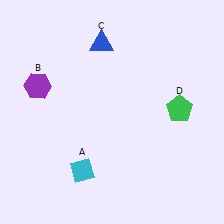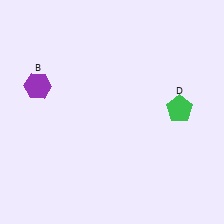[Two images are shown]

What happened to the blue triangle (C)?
The blue triangle (C) was removed in Image 2. It was in the top-left area of Image 1.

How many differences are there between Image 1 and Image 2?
There are 2 differences between the two images.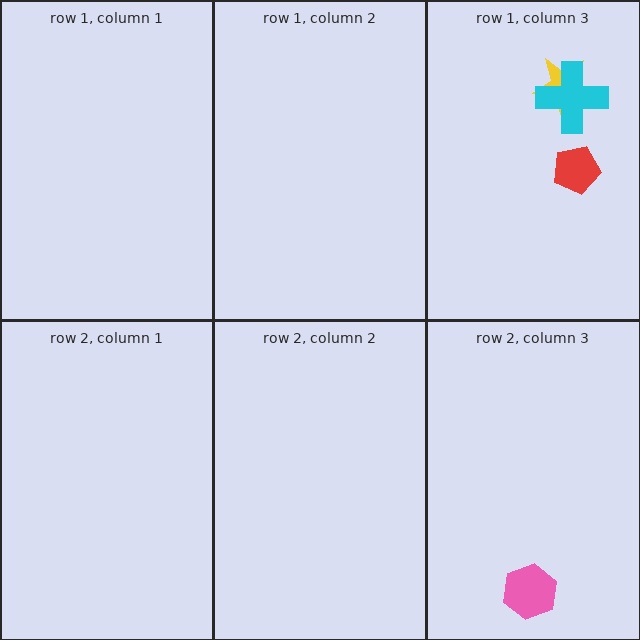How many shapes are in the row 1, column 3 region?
3.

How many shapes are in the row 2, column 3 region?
1.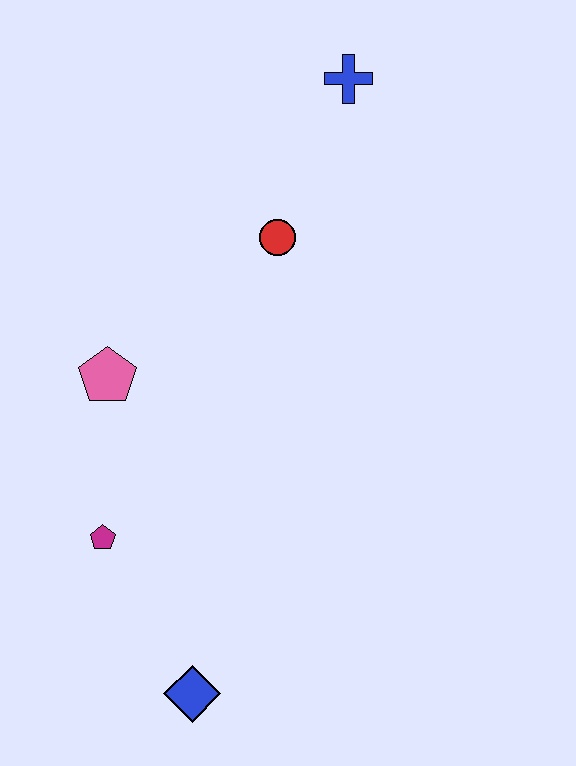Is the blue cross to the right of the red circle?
Yes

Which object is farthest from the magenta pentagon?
The blue cross is farthest from the magenta pentagon.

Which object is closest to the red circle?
The blue cross is closest to the red circle.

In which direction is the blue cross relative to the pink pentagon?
The blue cross is above the pink pentagon.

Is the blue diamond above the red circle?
No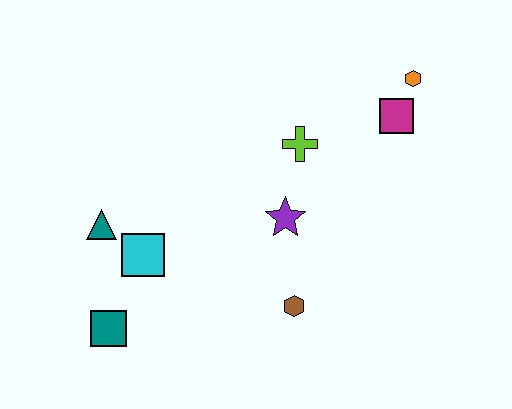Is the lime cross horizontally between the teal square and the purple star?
No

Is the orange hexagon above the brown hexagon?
Yes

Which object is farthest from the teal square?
The orange hexagon is farthest from the teal square.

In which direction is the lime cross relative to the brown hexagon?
The lime cross is above the brown hexagon.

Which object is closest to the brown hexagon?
The purple star is closest to the brown hexagon.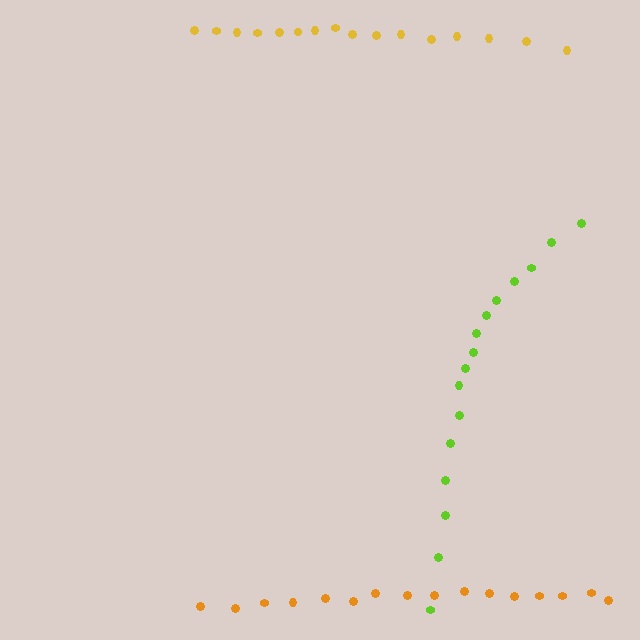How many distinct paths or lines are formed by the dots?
There are 3 distinct paths.